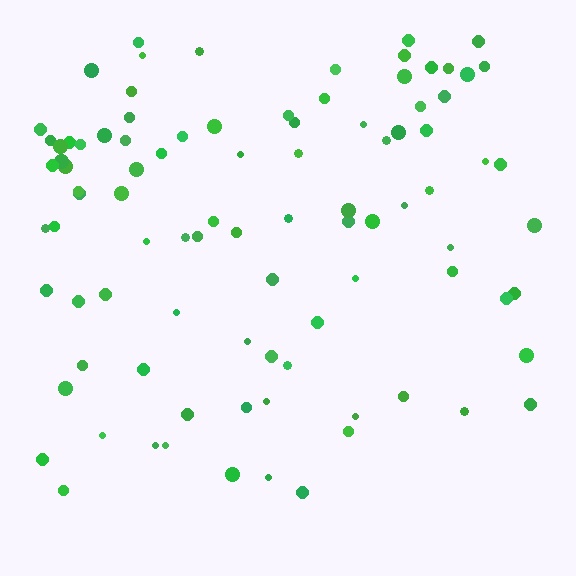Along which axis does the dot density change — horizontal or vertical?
Vertical.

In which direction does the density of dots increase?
From bottom to top, with the top side densest.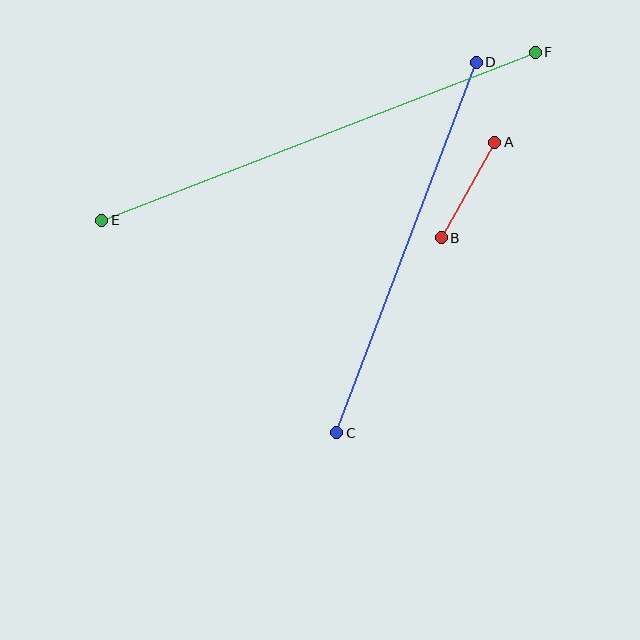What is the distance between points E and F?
The distance is approximately 465 pixels.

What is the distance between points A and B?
The distance is approximately 110 pixels.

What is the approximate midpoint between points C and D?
The midpoint is at approximately (406, 248) pixels.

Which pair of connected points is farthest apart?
Points E and F are farthest apart.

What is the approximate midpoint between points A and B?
The midpoint is at approximately (468, 190) pixels.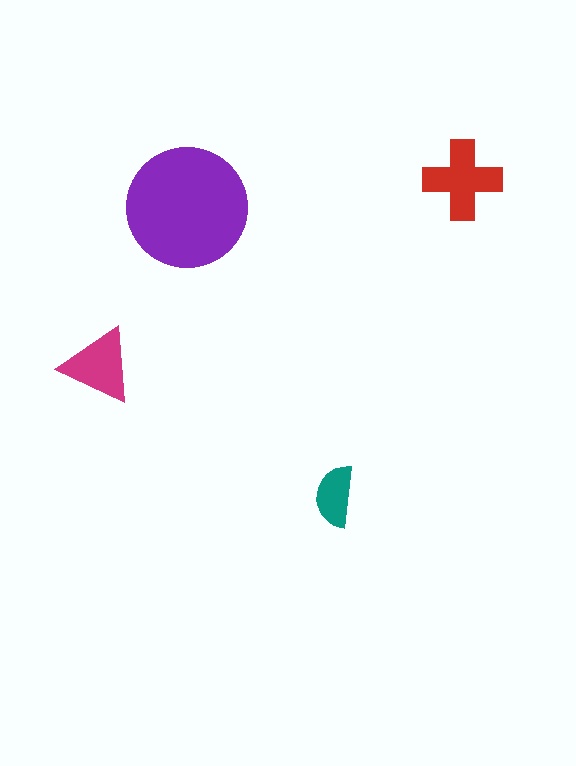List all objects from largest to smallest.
The purple circle, the red cross, the magenta triangle, the teal semicircle.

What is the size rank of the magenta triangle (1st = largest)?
3rd.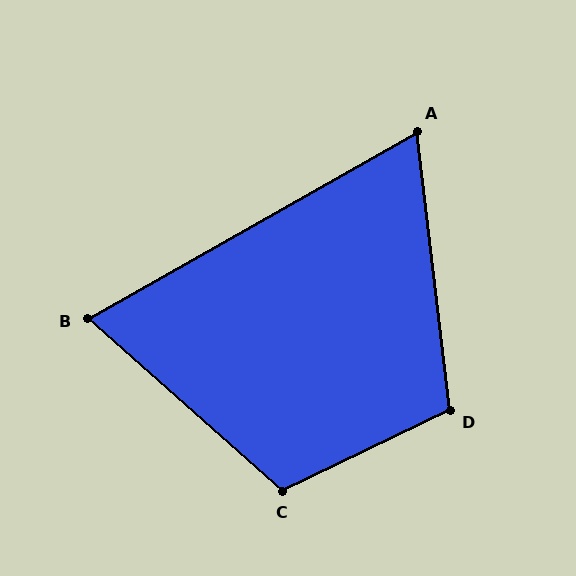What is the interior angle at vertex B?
Approximately 71 degrees (acute).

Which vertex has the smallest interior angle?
A, at approximately 67 degrees.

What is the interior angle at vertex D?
Approximately 109 degrees (obtuse).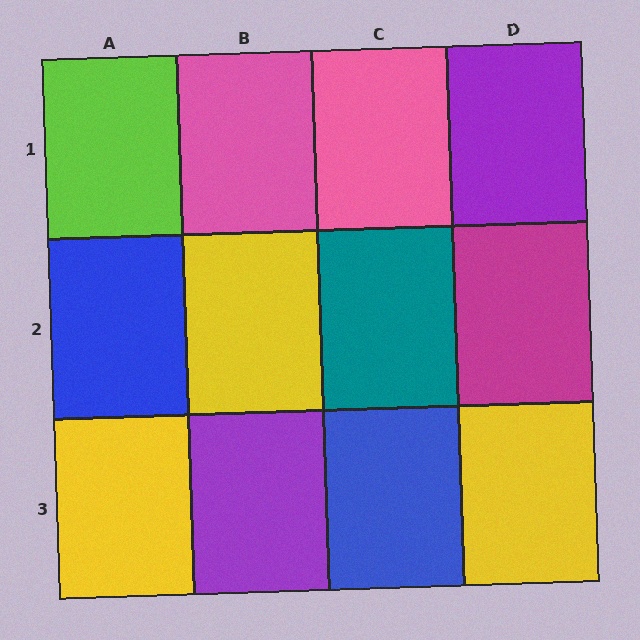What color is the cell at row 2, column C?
Teal.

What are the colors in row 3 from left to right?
Yellow, purple, blue, yellow.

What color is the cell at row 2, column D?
Magenta.